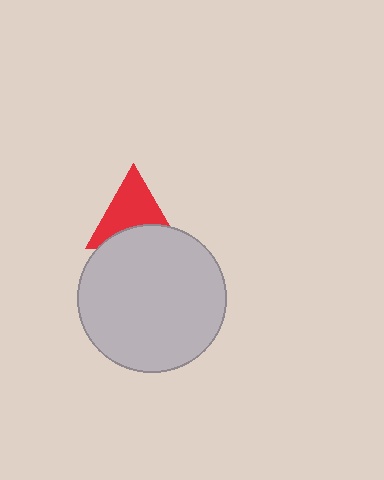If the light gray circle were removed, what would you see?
You would see the complete red triangle.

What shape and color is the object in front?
The object in front is a light gray circle.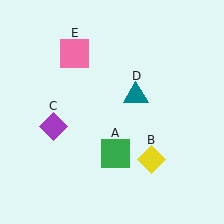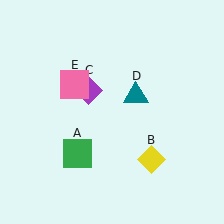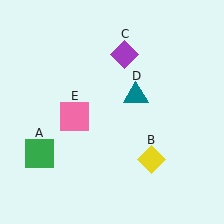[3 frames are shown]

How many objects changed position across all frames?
3 objects changed position: green square (object A), purple diamond (object C), pink square (object E).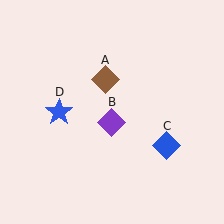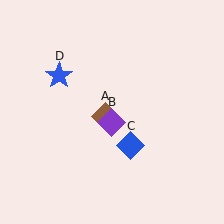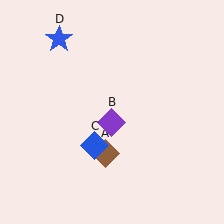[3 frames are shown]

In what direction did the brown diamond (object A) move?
The brown diamond (object A) moved down.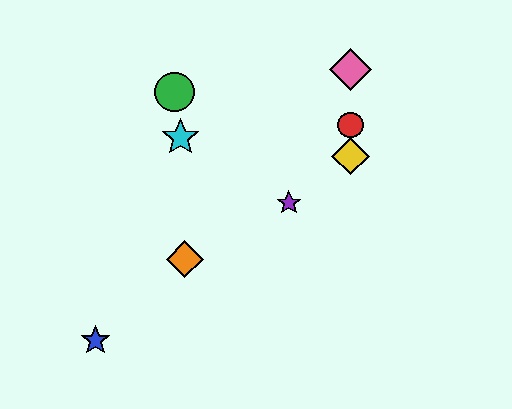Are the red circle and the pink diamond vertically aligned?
Yes, both are at x≈350.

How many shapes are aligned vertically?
3 shapes (the red circle, the yellow diamond, the pink diamond) are aligned vertically.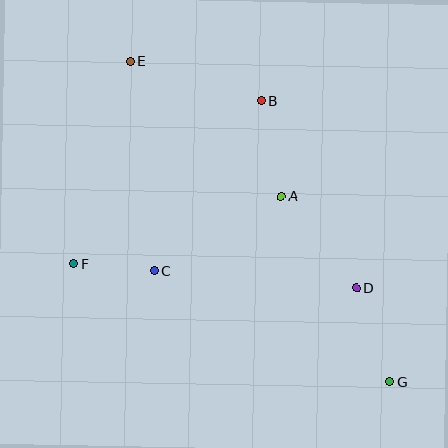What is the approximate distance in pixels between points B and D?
The distance between B and D is approximately 210 pixels.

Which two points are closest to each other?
Points C and F are closest to each other.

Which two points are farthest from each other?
Points E and G are farthest from each other.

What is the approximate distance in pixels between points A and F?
The distance between A and F is approximately 218 pixels.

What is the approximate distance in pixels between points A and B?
The distance between A and B is approximately 98 pixels.